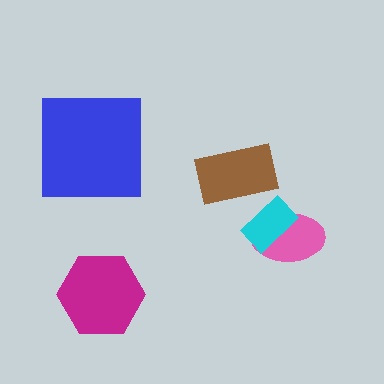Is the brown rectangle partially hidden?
No, no other shape covers it.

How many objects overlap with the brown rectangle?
0 objects overlap with the brown rectangle.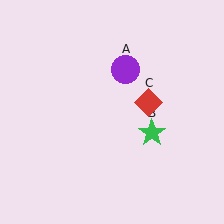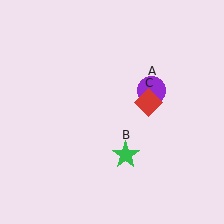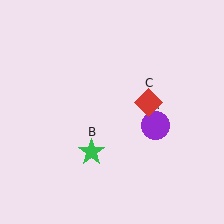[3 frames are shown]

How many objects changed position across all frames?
2 objects changed position: purple circle (object A), green star (object B).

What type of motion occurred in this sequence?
The purple circle (object A), green star (object B) rotated clockwise around the center of the scene.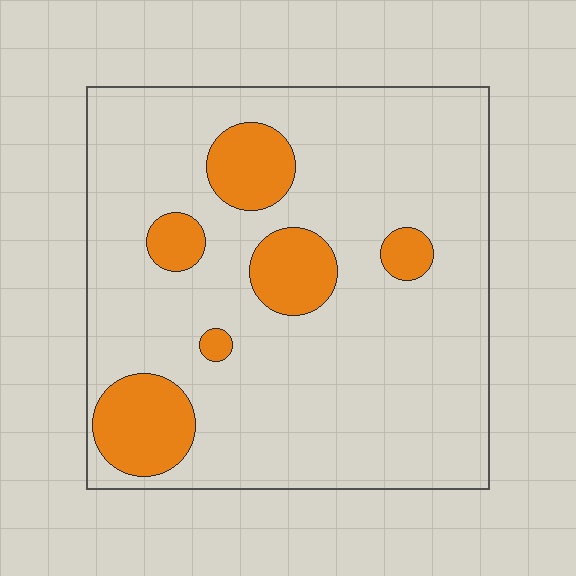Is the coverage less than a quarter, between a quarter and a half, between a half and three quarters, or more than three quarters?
Less than a quarter.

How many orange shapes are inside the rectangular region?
6.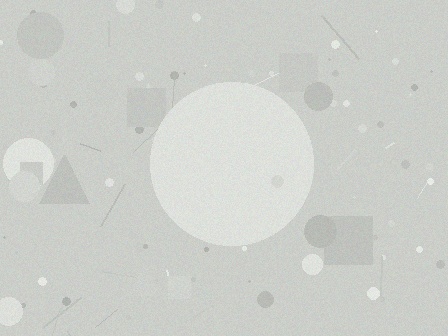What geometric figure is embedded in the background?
A circle is embedded in the background.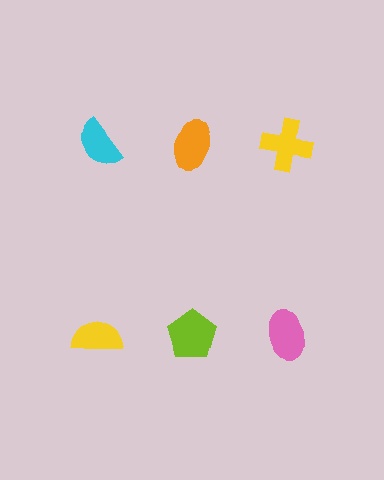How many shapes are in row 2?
3 shapes.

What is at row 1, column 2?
An orange ellipse.